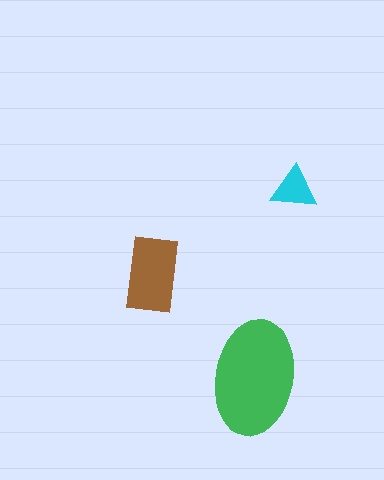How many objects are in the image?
There are 3 objects in the image.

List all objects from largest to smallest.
The green ellipse, the brown rectangle, the cyan triangle.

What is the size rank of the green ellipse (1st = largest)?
1st.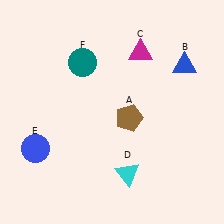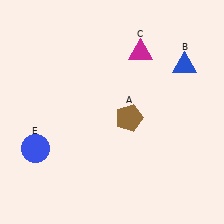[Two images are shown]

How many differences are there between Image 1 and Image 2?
There are 2 differences between the two images.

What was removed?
The teal circle (F), the cyan triangle (D) were removed in Image 2.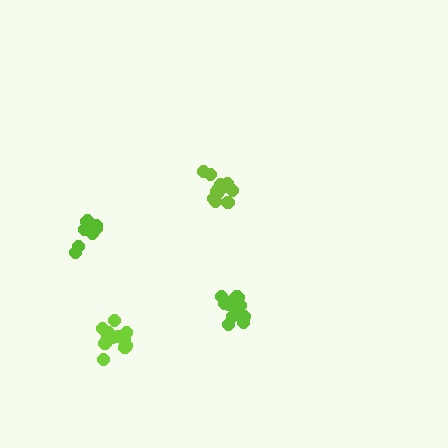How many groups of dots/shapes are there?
There are 4 groups.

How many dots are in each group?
Group 1: 13 dots, Group 2: 13 dots, Group 3: 13 dots, Group 4: 9 dots (48 total).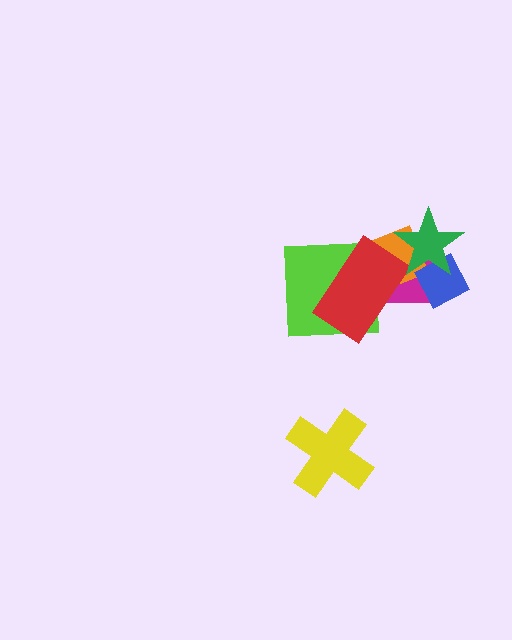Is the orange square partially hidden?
Yes, it is partially covered by another shape.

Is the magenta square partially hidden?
Yes, it is partially covered by another shape.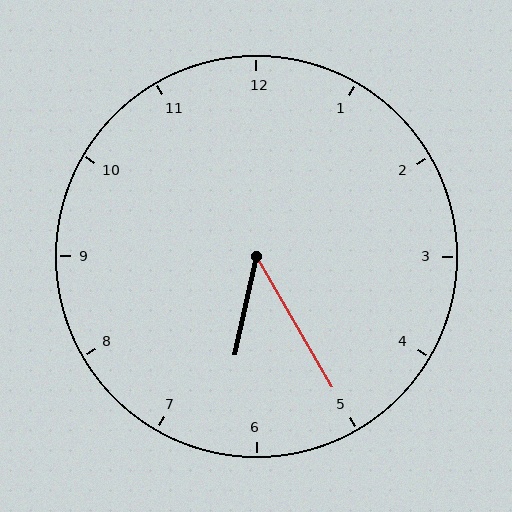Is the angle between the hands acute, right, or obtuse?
It is acute.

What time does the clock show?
6:25.